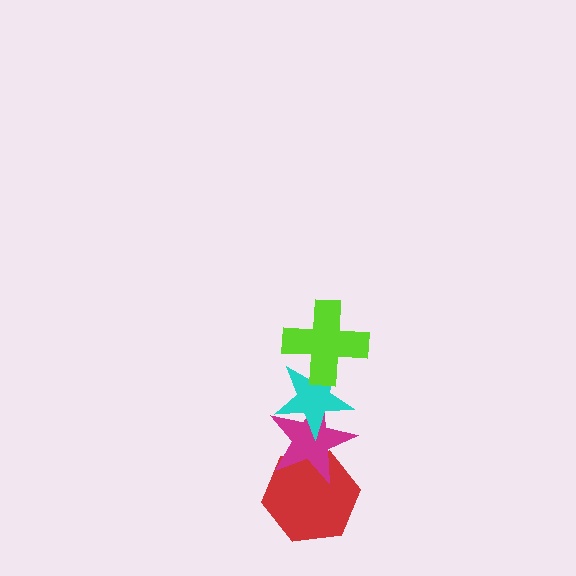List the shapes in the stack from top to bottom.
From top to bottom: the lime cross, the cyan star, the magenta star, the red hexagon.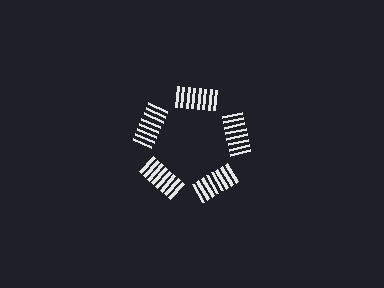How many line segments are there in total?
40 — 8 along each of the 5 edges.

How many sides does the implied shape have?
5 sides — the line-ends trace a pentagon.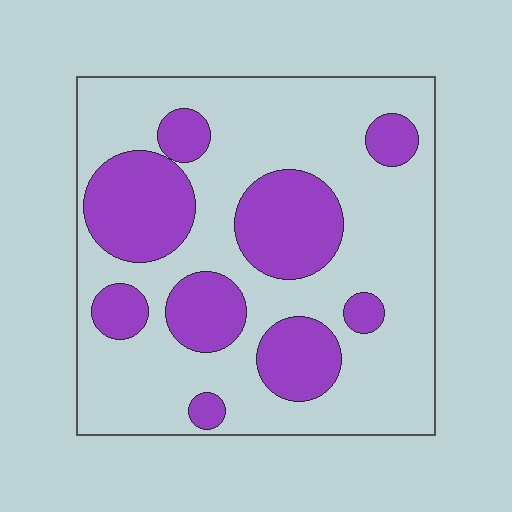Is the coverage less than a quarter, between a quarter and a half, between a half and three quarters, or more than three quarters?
Between a quarter and a half.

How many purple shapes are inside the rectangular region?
9.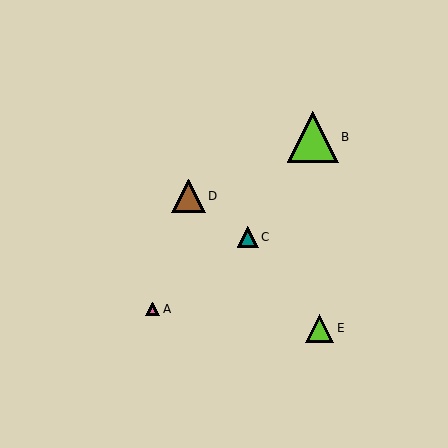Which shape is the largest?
The lime triangle (labeled B) is the largest.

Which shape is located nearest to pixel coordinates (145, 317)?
The pink triangle (labeled A) at (153, 309) is nearest to that location.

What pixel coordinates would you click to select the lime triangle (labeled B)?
Click at (313, 137) to select the lime triangle B.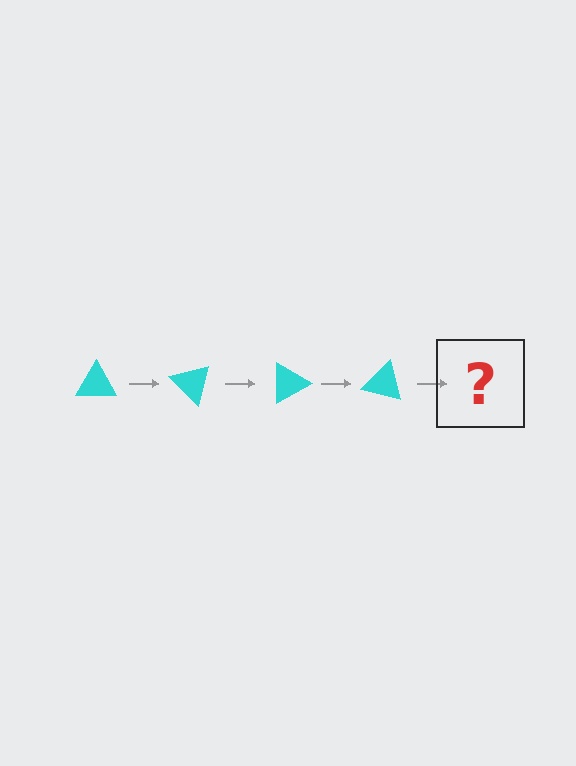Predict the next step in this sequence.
The next step is a cyan triangle rotated 180 degrees.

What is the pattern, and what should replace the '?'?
The pattern is that the triangle rotates 45 degrees each step. The '?' should be a cyan triangle rotated 180 degrees.